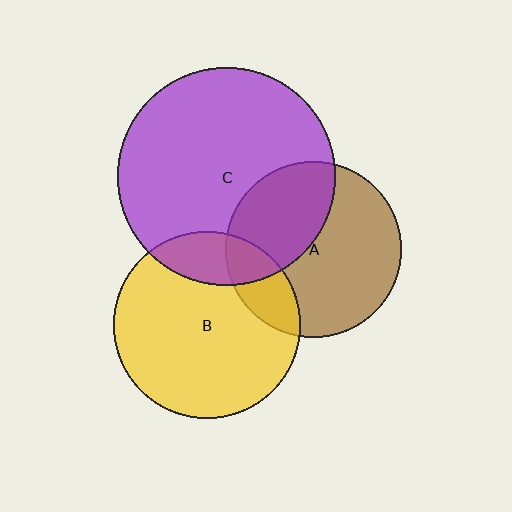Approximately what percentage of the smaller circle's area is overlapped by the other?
Approximately 20%.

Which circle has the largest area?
Circle C (purple).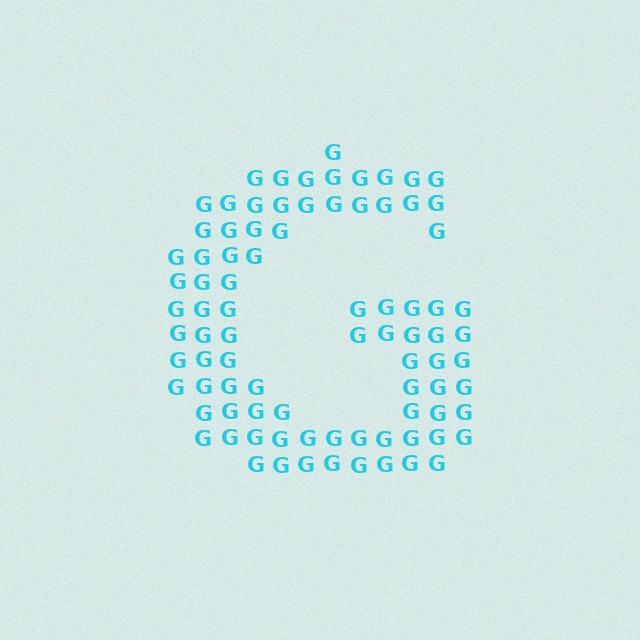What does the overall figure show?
The overall figure shows the letter G.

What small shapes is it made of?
It is made of small letter G's.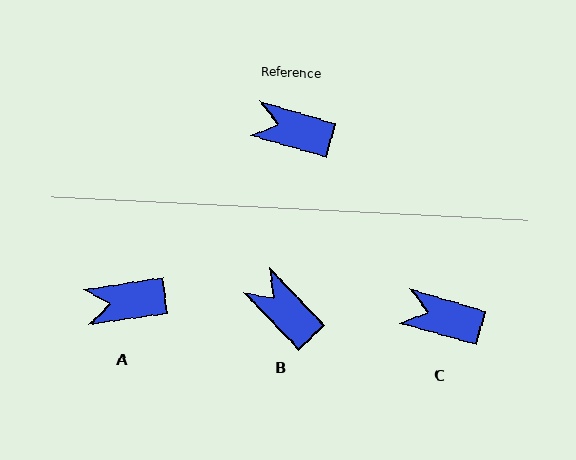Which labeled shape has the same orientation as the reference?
C.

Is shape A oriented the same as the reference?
No, it is off by about 25 degrees.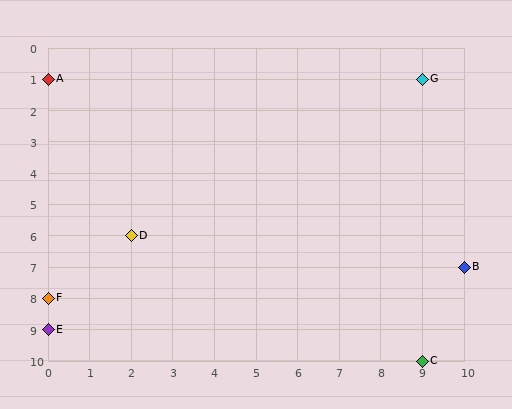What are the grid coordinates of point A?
Point A is at grid coordinates (0, 1).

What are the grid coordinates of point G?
Point G is at grid coordinates (9, 1).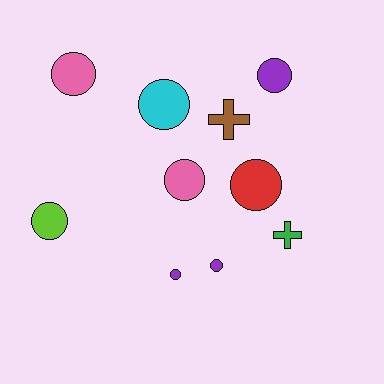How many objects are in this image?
There are 10 objects.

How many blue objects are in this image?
There are no blue objects.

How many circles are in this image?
There are 8 circles.